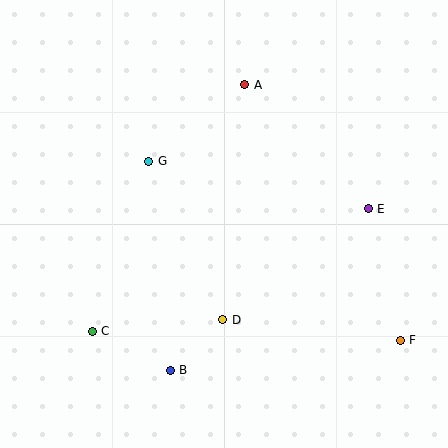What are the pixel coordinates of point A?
Point A is at (245, 85).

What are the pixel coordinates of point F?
Point F is at (400, 340).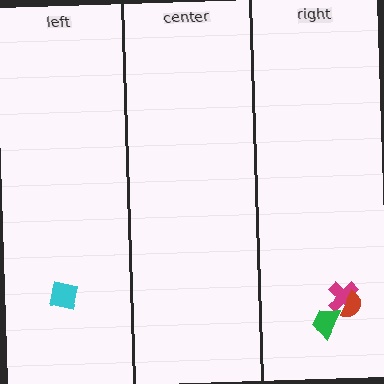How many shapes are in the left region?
1.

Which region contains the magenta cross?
The right region.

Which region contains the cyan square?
The left region.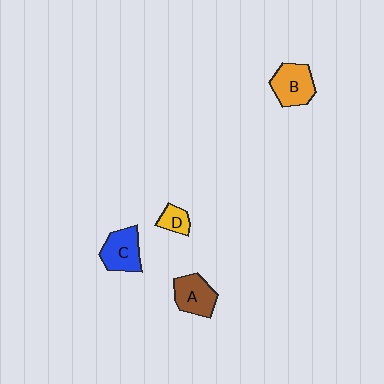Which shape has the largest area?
Shape B (orange).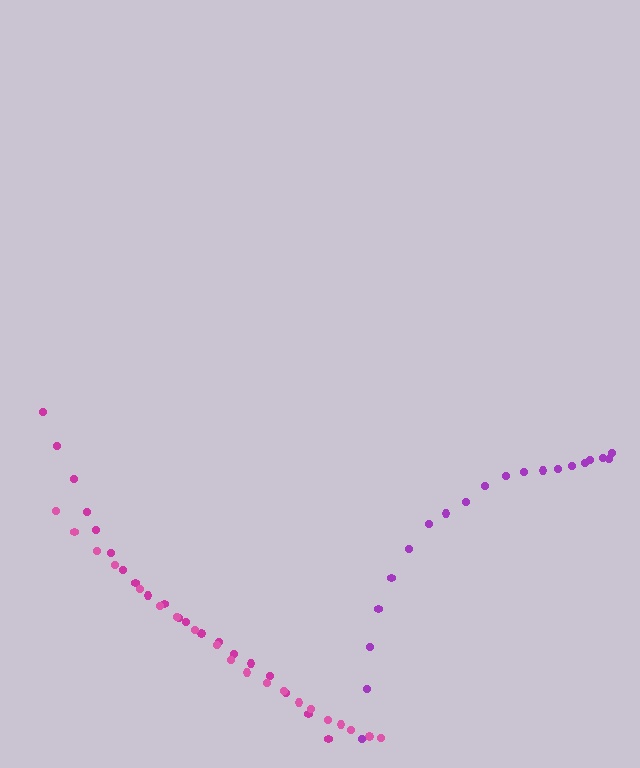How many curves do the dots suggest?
There are 3 distinct paths.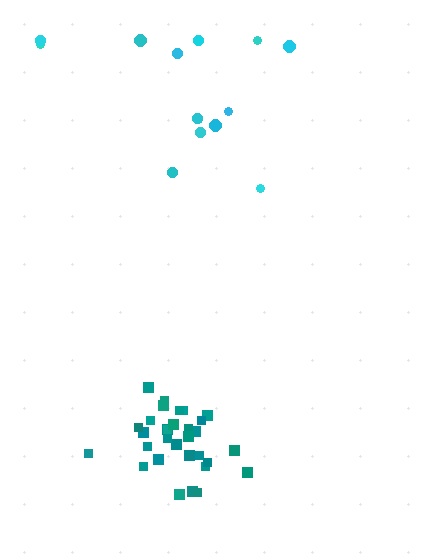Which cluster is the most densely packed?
Teal.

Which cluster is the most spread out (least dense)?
Cyan.